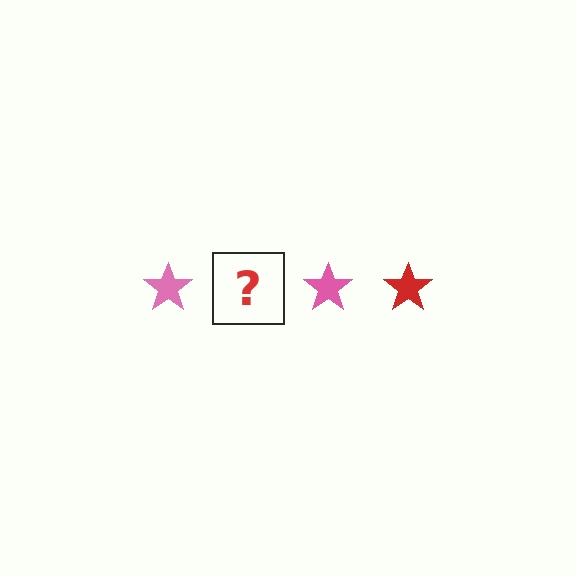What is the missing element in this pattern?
The missing element is a red star.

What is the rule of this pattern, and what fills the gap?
The rule is that the pattern cycles through pink, red stars. The gap should be filled with a red star.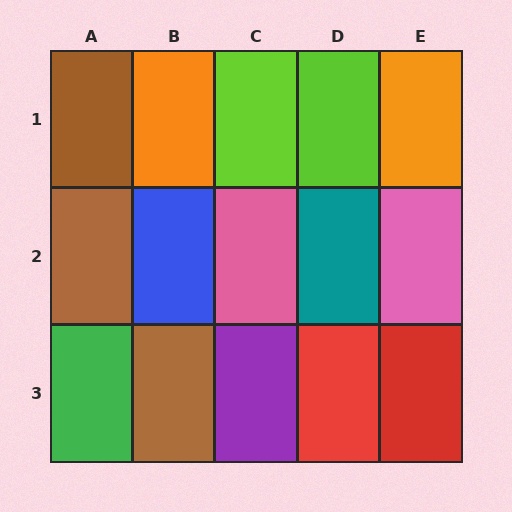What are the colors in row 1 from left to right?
Brown, orange, lime, lime, orange.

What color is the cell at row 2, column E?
Pink.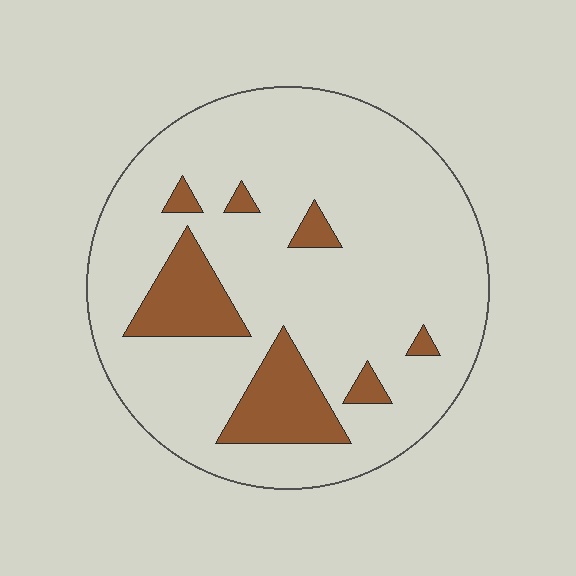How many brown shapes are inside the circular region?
7.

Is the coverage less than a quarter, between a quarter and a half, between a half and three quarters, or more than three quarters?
Less than a quarter.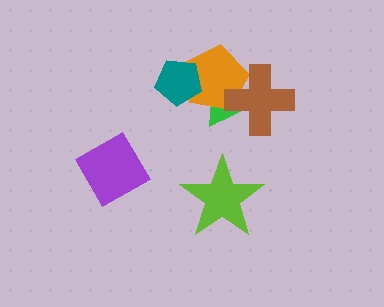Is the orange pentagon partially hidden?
Yes, it is partially covered by another shape.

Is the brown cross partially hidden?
No, no other shape covers it.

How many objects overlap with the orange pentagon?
3 objects overlap with the orange pentagon.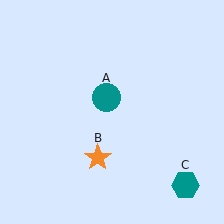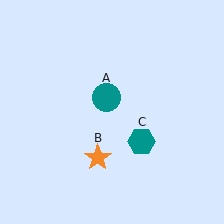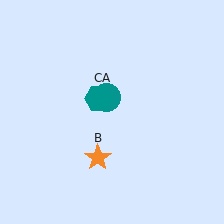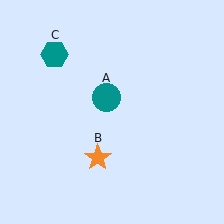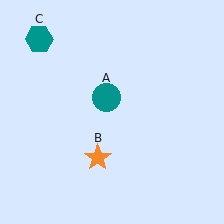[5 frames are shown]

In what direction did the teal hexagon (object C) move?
The teal hexagon (object C) moved up and to the left.